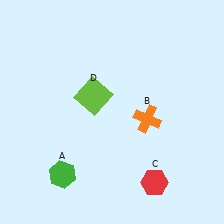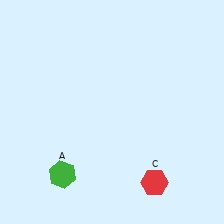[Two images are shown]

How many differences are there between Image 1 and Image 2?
There are 2 differences between the two images.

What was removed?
The lime square (D), the orange cross (B) were removed in Image 2.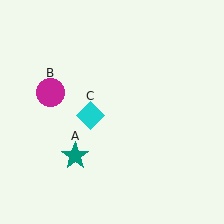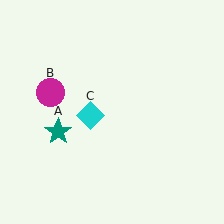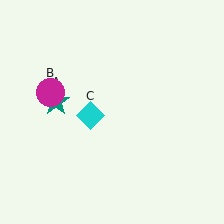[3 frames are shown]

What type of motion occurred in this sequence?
The teal star (object A) rotated clockwise around the center of the scene.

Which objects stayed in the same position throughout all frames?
Magenta circle (object B) and cyan diamond (object C) remained stationary.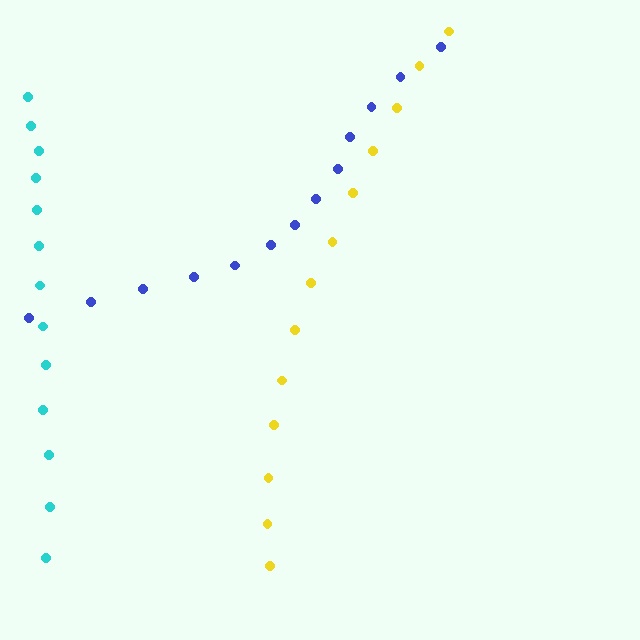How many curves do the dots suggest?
There are 3 distinct paths.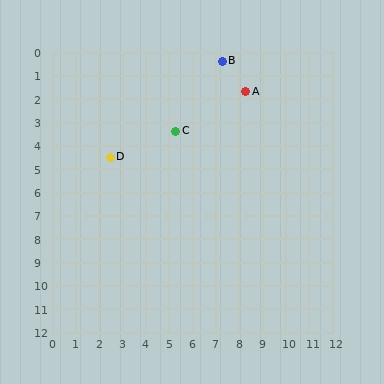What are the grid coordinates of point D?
Point D is at approximately (2.5, 4.5).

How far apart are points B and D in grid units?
Points B and D are about 6.3 grid units apart.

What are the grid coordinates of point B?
Point B is at approximately (7.3, 0.4).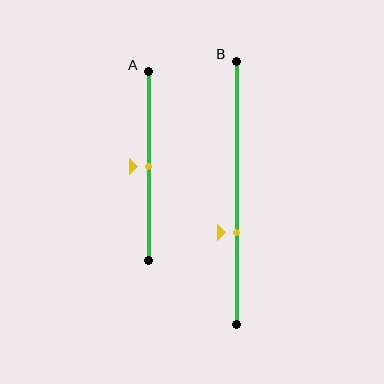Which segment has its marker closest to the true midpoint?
Segment A has its marker closest to the true midpoint.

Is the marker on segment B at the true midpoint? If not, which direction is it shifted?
No, the marker on segment B is shifted downward by about 15% of the segment length.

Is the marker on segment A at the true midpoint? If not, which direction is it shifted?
Yes, the marker on segment A is at the true midpoint.